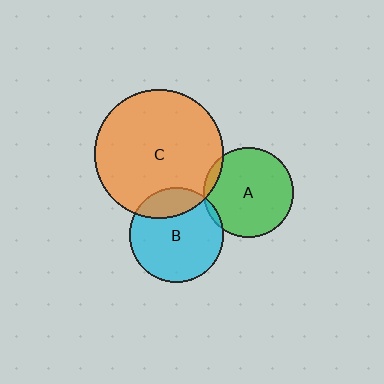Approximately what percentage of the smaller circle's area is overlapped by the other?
Approximately 5%.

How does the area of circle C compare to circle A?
Approximately 2.1 times.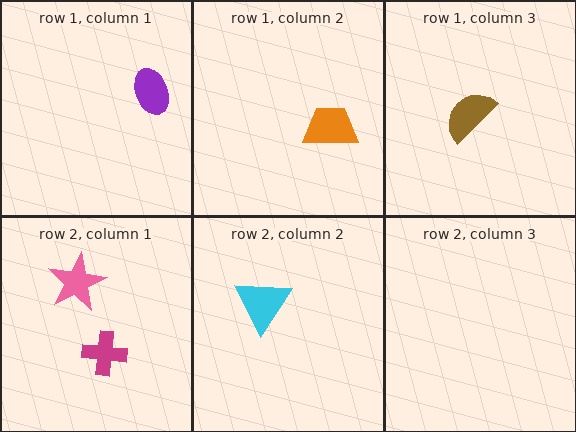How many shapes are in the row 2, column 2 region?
1.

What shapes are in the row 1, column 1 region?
The purple ellipse.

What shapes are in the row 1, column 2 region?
The orange trapezoid.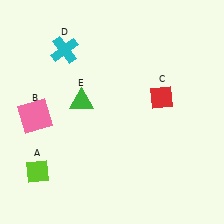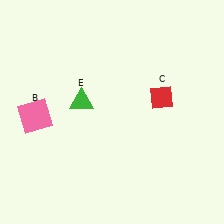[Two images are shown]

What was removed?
The cyan cross (D), the lime diamond (A) were removed in Image 2.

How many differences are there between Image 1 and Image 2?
There are 2 differences between the two images.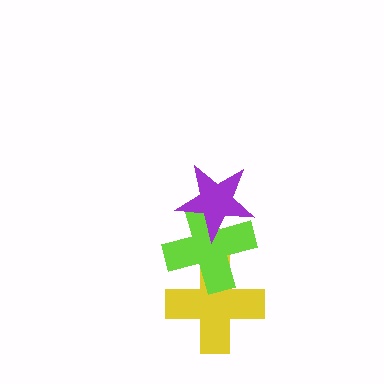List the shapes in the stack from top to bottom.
From top to bottom: the purple star, the lime cross, the yellow cross.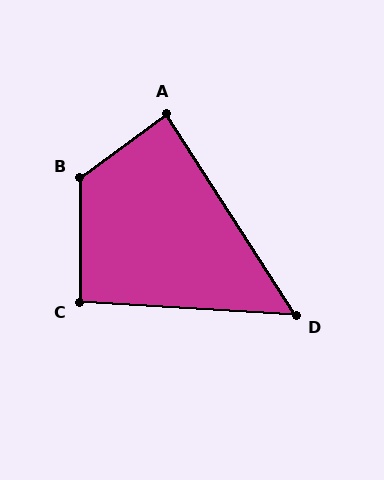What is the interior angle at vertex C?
Approximately 93 degrees (approximately right).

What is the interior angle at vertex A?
Approximately 87 degrees (approximately right).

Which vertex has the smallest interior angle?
D, at approximately 54 degrees.